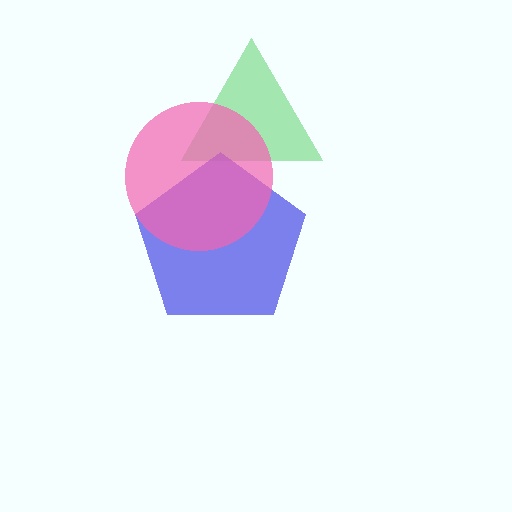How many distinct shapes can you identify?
There are 3 distinct shapes: a green triangle, a blue pentagon, a pink circle.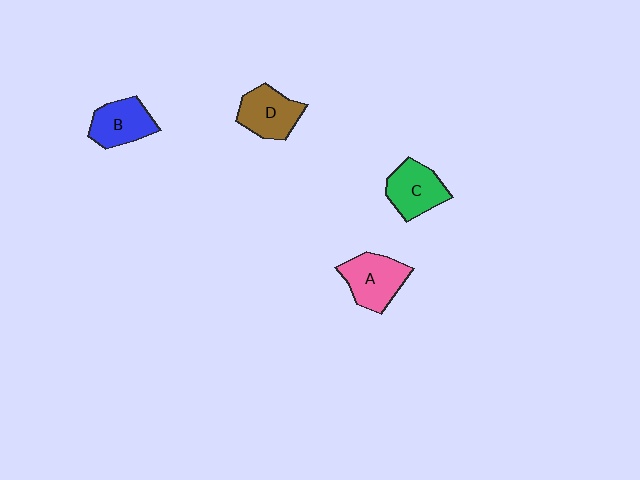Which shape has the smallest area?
Shape B (blue).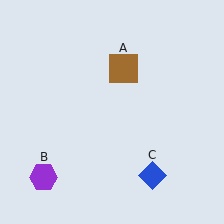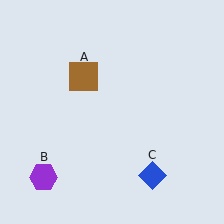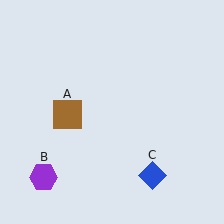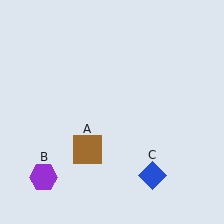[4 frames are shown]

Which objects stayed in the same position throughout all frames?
Purple hexagon (object B) and blue diamond (object C) remained stationary.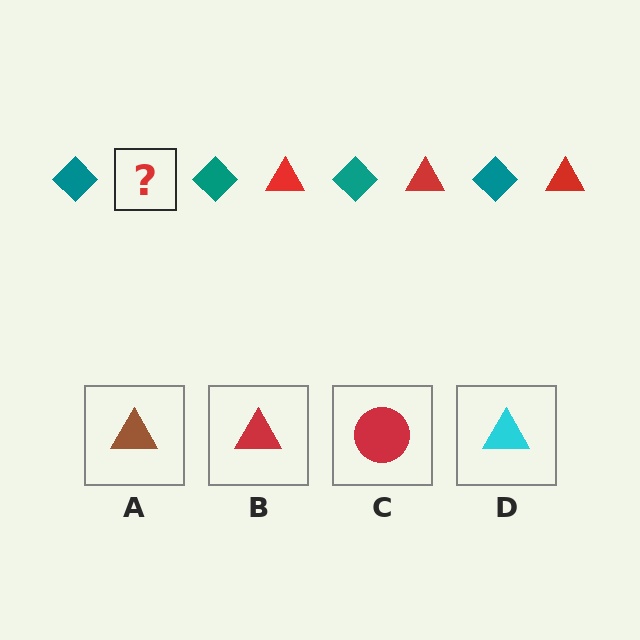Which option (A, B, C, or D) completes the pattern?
B.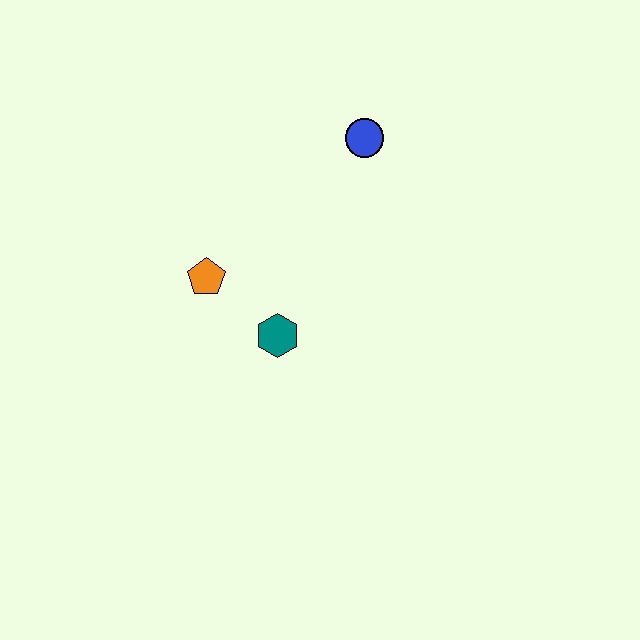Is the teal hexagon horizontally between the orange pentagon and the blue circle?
Yes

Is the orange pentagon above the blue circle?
No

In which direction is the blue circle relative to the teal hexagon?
The blue circle is above the teal hexagon.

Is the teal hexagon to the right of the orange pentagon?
Yes